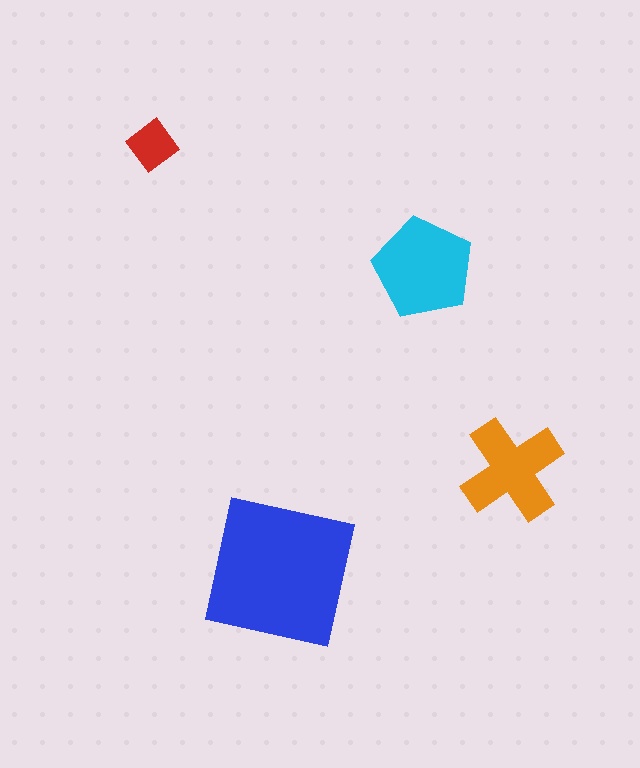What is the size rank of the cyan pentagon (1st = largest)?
2nd.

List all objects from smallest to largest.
The red diamond, the orange cross, the cyan pentagon, the blue square.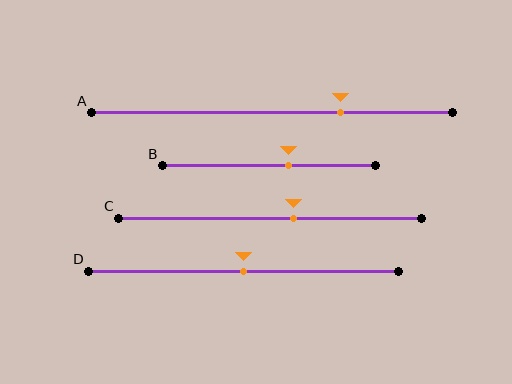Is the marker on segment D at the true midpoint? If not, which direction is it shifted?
Yes, the marker on segment D is at the true midpoint.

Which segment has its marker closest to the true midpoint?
Segment D has its marker closest to the true midpoint.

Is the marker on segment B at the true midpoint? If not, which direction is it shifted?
No, the marker on segment B is shifted to the right by about 9% of the segment length.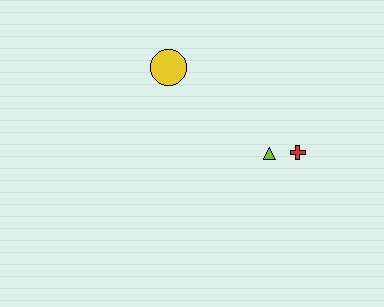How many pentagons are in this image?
There are no pentagons.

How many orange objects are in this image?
There are no orange objects.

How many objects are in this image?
There are 3 objects.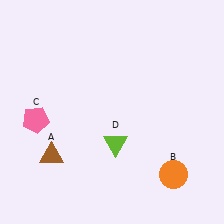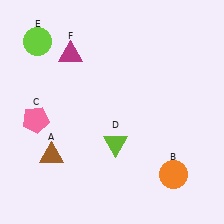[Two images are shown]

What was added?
A lime circle (E), a magenta triangle (F) were added in Image 2.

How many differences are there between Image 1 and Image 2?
There are 2 differences between the two images.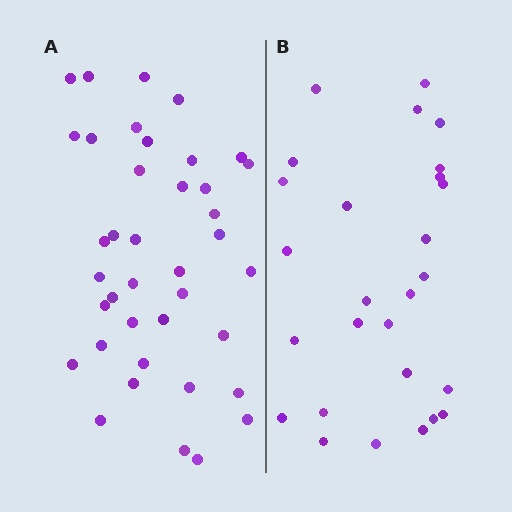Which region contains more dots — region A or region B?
Region A (the left region) has more dots.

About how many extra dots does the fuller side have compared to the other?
Region A has roughly 12 or so more dots than region B.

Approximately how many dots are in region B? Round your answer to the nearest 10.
About 30 dots. (The exact count is 27, which rounds to 30.)